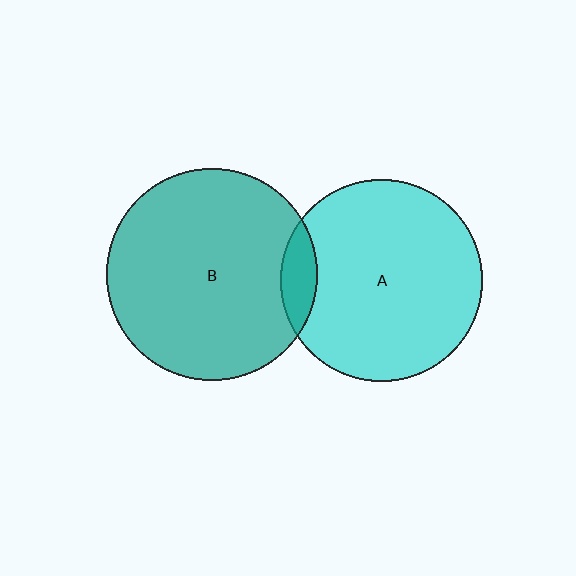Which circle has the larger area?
Circle B (teal).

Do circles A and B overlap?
Yes.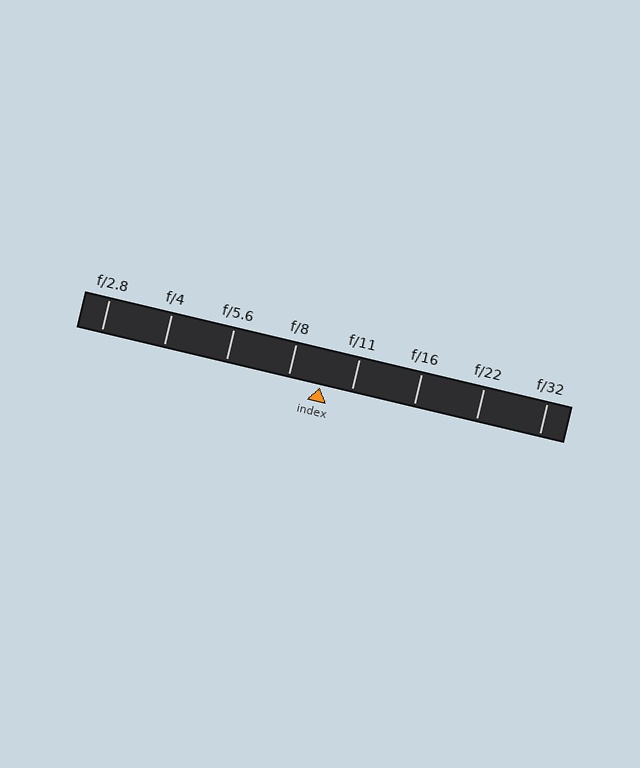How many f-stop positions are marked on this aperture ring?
There are 8 f-stop positions marked.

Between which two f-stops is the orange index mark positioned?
The index mark is between f/8 and f/11.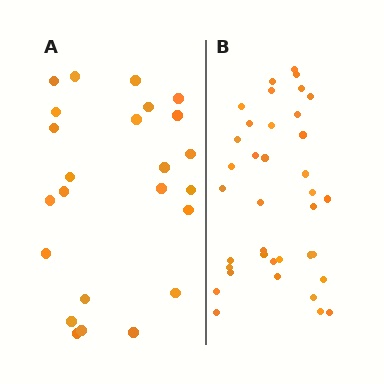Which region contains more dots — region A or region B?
Region B (the right region) has more dots.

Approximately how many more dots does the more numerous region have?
Region B has approximately 15 more dots than region A.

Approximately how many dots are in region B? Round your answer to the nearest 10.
About 40 dots. (The exact count is 37, which rounds to 40.)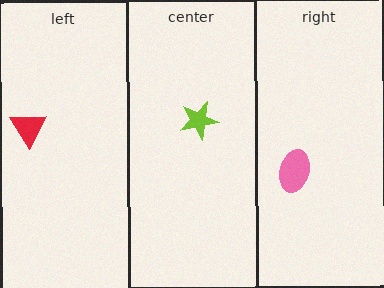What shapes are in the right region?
The pink ellipse.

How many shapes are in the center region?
1.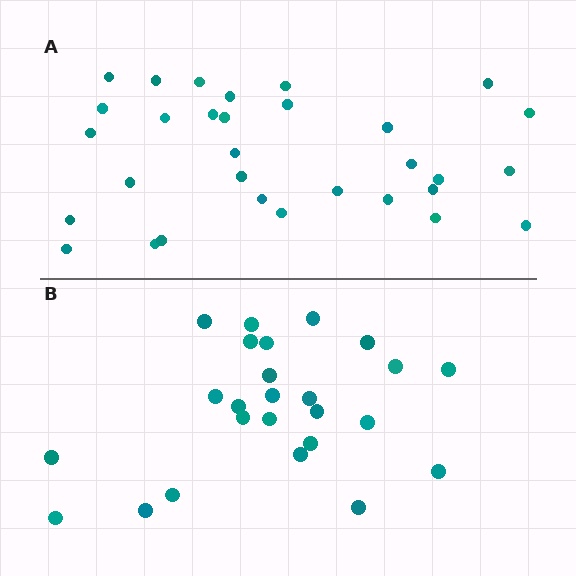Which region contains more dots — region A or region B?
Region A (the top region) has more dots.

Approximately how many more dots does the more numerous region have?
Region A has about 6 more dots than region B.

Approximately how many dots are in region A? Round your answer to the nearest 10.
About 30 dots. (The exact count is 31, which rounds to 30.)